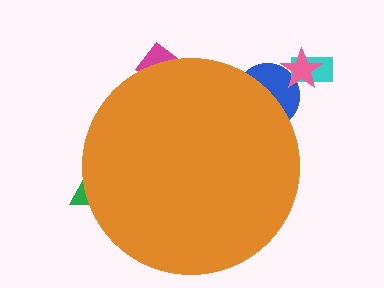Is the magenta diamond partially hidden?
Yes, the magenta diamond is partially hidden behind the orange circle.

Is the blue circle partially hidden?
Yes, the blue circle is partially hidden behind the orange circle.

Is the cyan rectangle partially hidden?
No, the cyan rectangle is fully visible.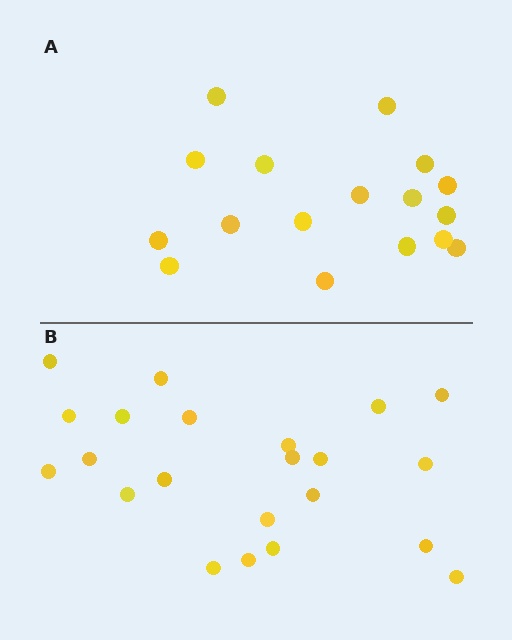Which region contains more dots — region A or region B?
Region B (the bottom region) has more dots.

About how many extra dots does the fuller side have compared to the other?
Region B has about 5 more dots than region A.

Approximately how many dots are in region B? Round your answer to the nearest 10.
About 20 dots. (The exact count is 22, which rounds to 20.)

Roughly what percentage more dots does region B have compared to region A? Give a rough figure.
About 30% more.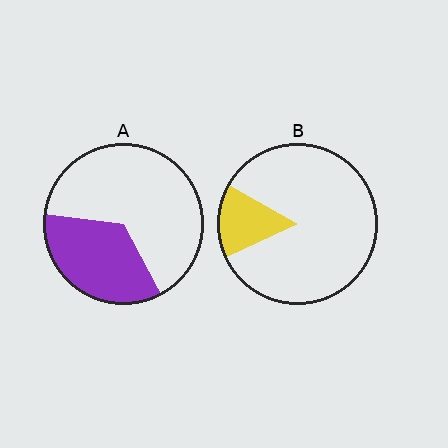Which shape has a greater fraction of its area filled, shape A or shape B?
Shape A.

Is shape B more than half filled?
No.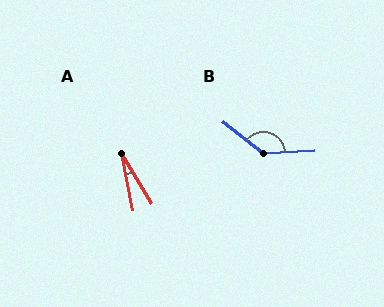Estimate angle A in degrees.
Approximately 21 degrees.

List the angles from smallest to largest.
A (21°), B (138°).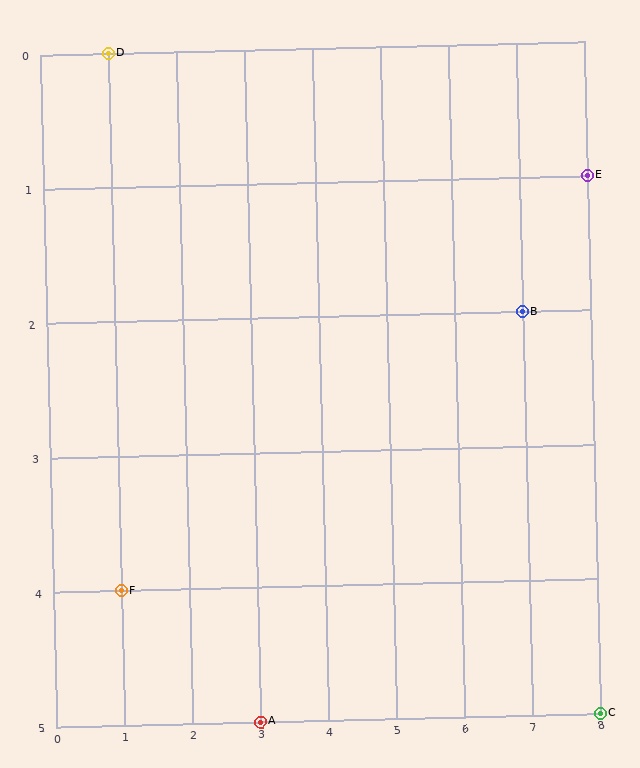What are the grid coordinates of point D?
Point D is at grid coordinates (1, 0).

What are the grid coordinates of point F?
Point F is at grid coordinates (1, 4).